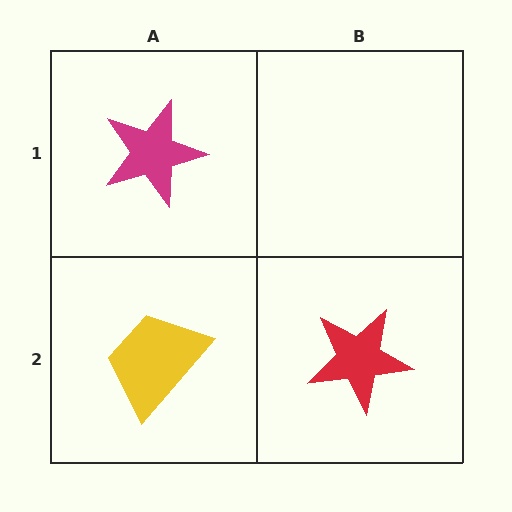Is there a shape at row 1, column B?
No, that cell is empty.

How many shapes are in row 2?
2 shapes.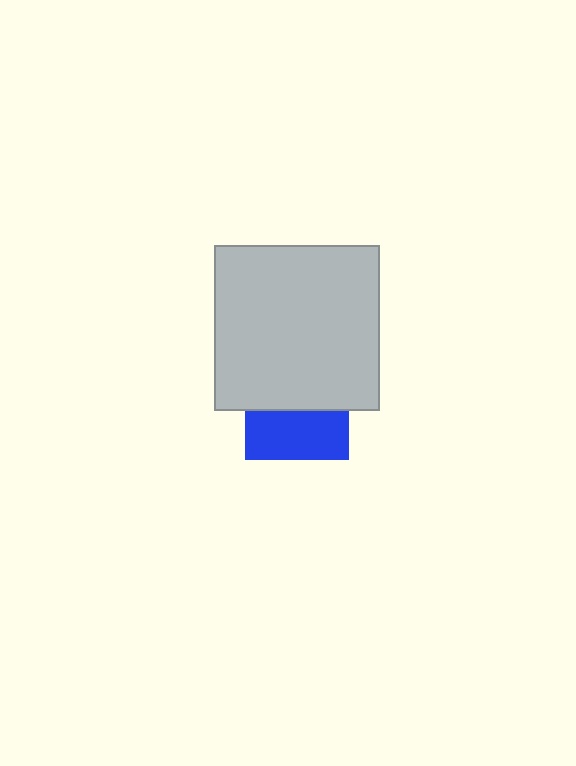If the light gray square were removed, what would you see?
You would see the complete blue square.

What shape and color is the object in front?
The object in front is a light gray square.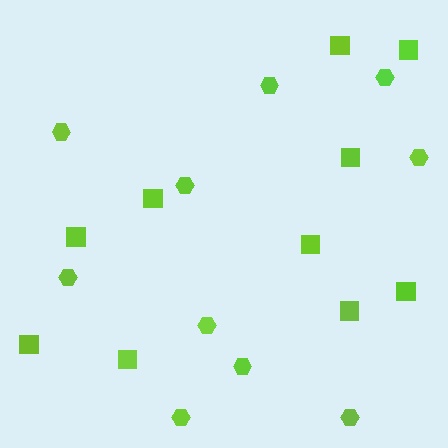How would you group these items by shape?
There are 2 groups: one group of hexagons (10) and one group of squares (10).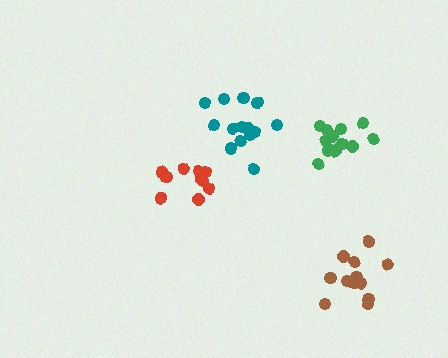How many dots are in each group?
Group 1: 12 dots, Group 2: 14 dots, Group 3: 11 dots, Group 4: 14 dots (51 total).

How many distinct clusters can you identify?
There are 4 distinct clusters.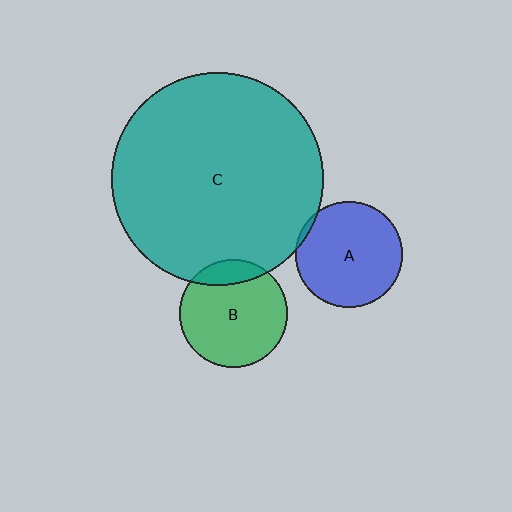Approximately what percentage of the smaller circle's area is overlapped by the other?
Approximately 15%.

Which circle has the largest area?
Circle C (teal).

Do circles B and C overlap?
Yes.